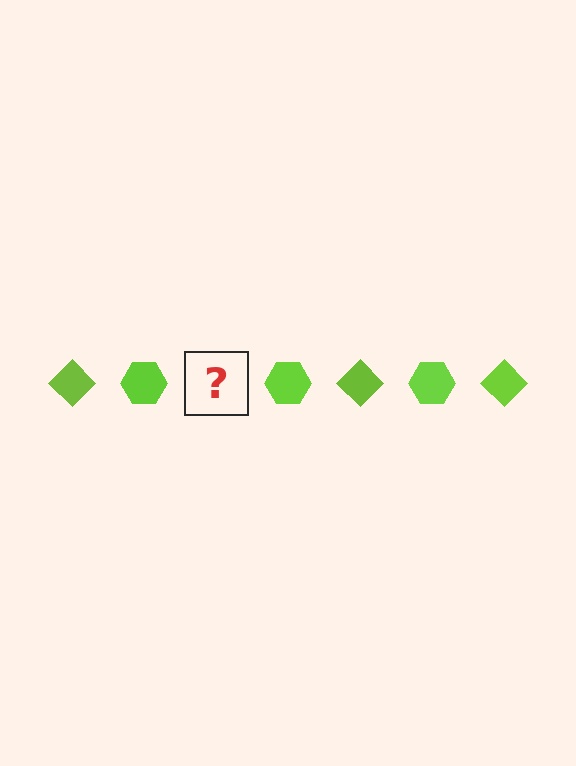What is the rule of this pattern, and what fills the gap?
The rule is that the pattern cycles through diamond, hexagon shapes in lime. The gap should be filled with a lime diamond.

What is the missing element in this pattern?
The missing element is a lime diamond.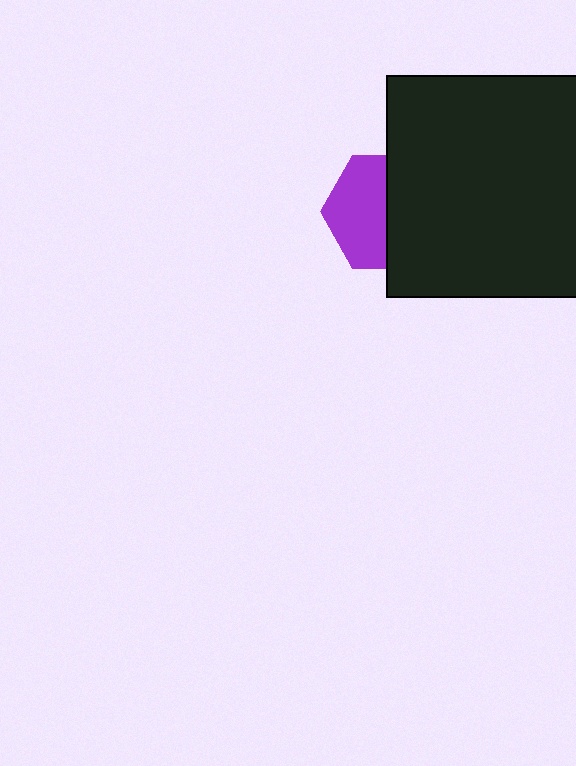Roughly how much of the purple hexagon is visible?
About half of it is visible (roughly 50%).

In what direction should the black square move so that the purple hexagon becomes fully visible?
The black square should move right. That is the shortest direction to clear the overlap and leave the purple hexagon fully visible.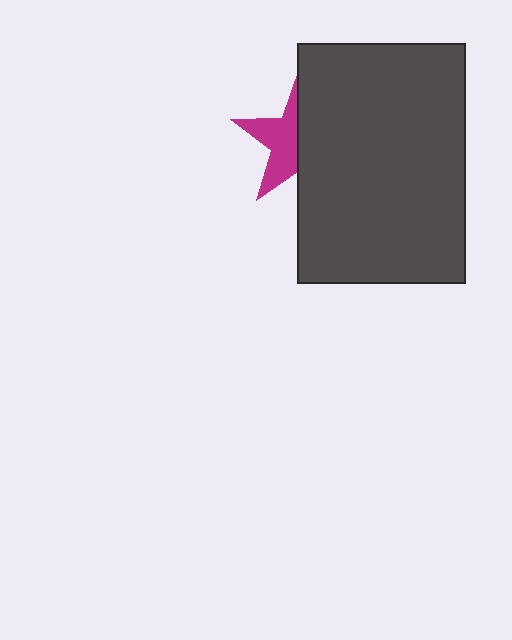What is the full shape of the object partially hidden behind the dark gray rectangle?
The partially hidden object is a magenta star.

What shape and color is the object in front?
The object in front is a dark gray rectangle.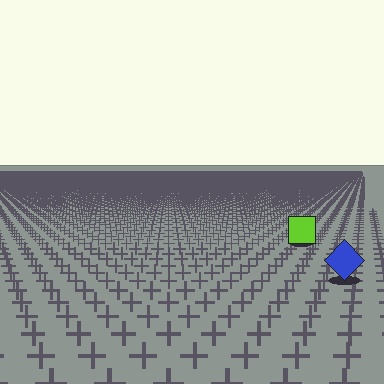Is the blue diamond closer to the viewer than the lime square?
Yes. The blue diamond is closer — you can tell from the texture gradient: the ground texture is coarser near it.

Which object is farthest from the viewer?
The lime square is farthest from the viewer. It appears smaller and the ground texture around it is denser.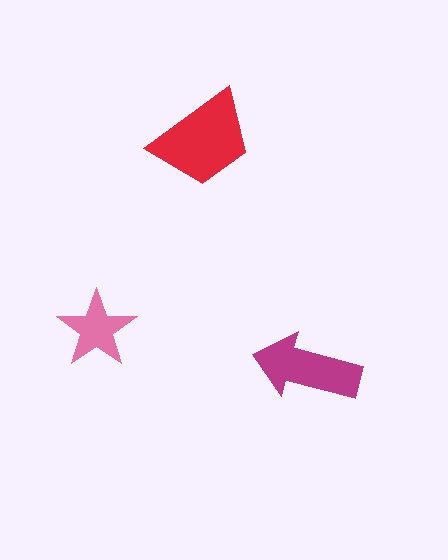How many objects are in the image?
There are 3 objects in the image.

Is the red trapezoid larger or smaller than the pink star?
Larger.